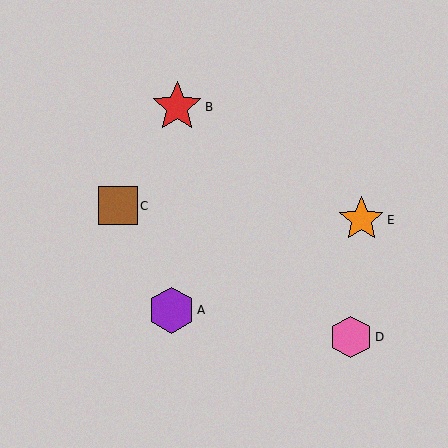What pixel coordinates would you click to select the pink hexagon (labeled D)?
Click at (351, 337) to select the pink hexagon D.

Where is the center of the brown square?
The center of the brown square is at (118, 206).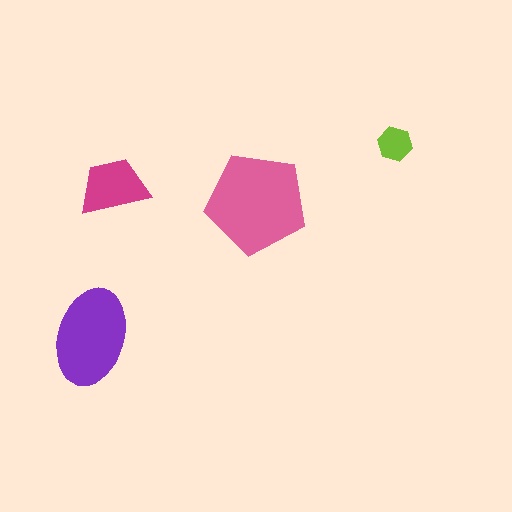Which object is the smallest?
The lime hexagon.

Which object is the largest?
The pink pentagon.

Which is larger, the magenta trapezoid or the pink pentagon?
The pink pentagon.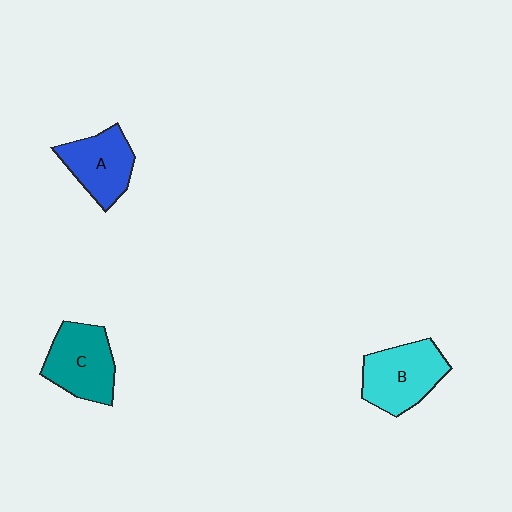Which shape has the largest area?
Shape B (cyan).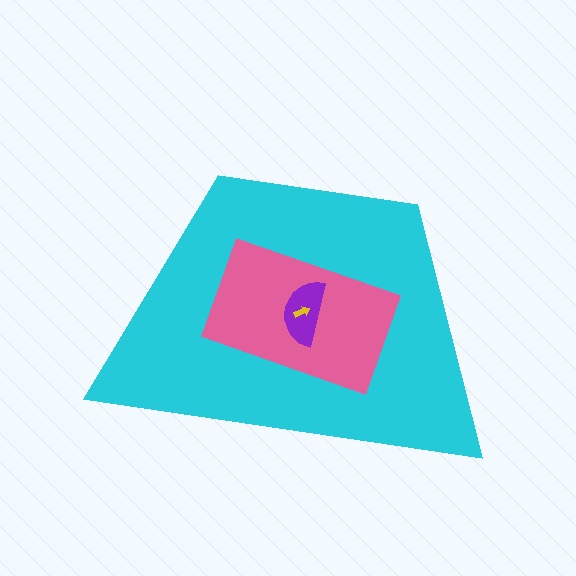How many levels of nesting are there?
4.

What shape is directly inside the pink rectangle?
The purple semicircle.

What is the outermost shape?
The cyan trapezoid.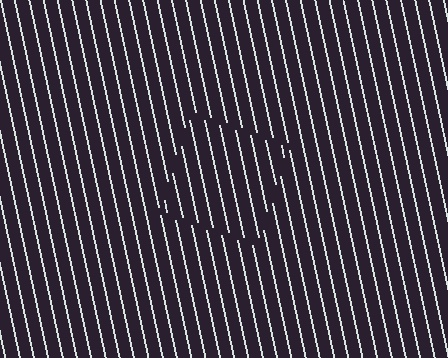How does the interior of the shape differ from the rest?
The interior of the shape contains the same grating, shifted by half a period — the contour is defined by the phase discontinuity where line-ends from the inner and outer gratings abut.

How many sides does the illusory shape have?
4 sides — the line-ends trace a square.